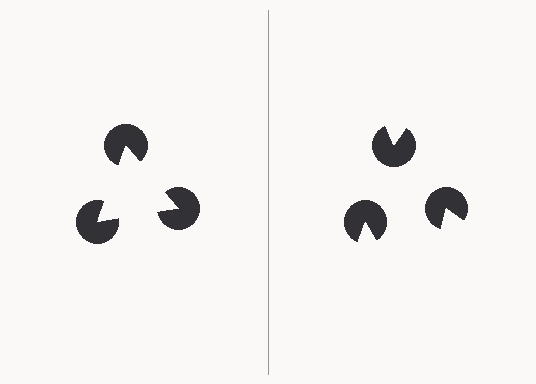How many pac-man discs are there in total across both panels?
6 — 3 on each side.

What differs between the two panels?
The pac-man discs are positioned identically on both sides; only the wedge orientations differ. On the left they align to a triangle; on the right they are misaligned.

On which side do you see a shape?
An illusory triangle appears on the left side. On the right side the wedge cuts are rotated, so no coherent shape forms.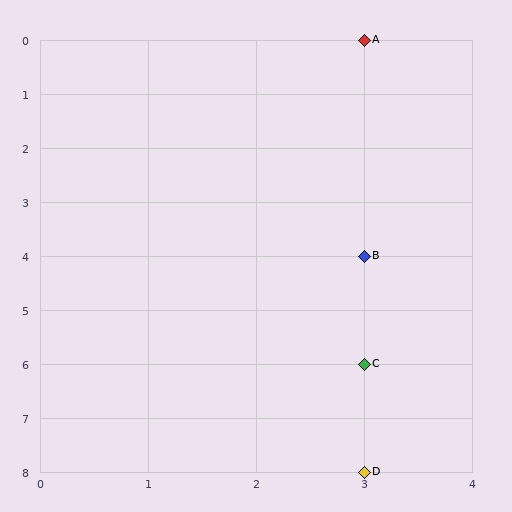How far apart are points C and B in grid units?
Points C and B are 2 rows apart.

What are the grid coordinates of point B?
Point B is at grid coordinates (3, 4).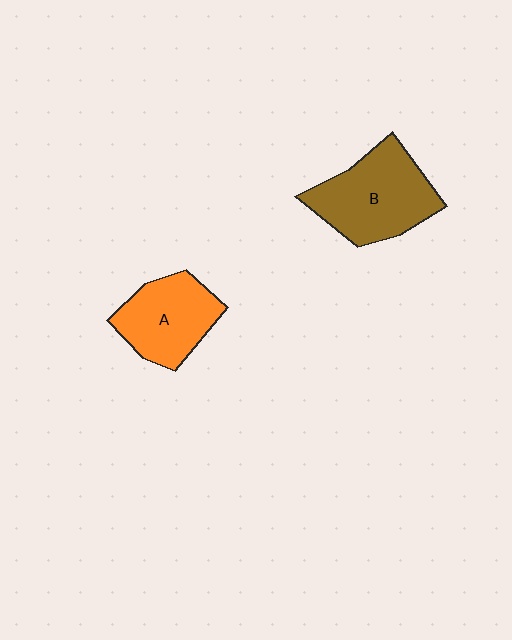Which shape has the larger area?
Shape B (brown).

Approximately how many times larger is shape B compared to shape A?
Approximately 1.3 times.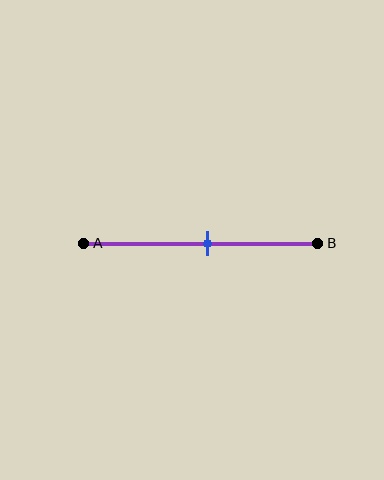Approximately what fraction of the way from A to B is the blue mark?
The blue mark is approximately 55% of the way from A to B.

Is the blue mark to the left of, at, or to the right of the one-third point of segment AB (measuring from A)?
The blue mark is to the right of the one-third point of segment AB.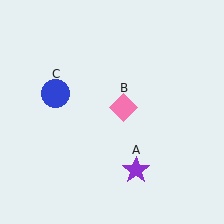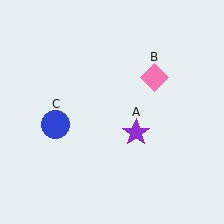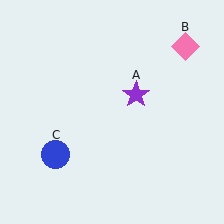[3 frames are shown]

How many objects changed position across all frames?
3 objects changed position: purple star (object A), pink diamond (object B), blue circle (object C).